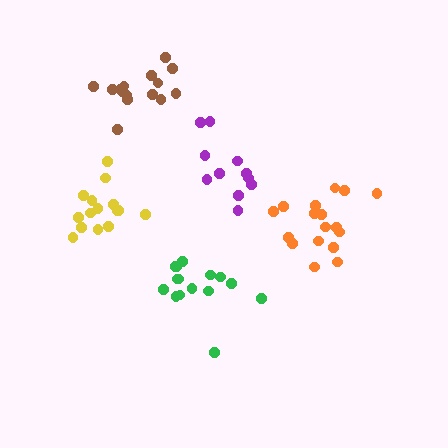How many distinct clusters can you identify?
There are 5 distinct clusters.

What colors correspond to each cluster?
The clusters are colored: orange, green, brown, purple, yellow.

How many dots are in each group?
Group 1: 17 dots, Group 2: 15 dots, Group 3: 15 dots, Group 4: 11 dots, Group 5: 15 dots (73 total).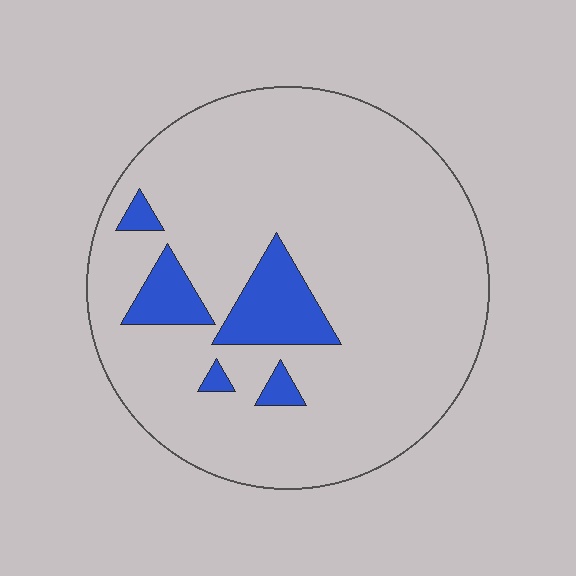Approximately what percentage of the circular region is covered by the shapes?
Approximately 10%.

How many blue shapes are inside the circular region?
5.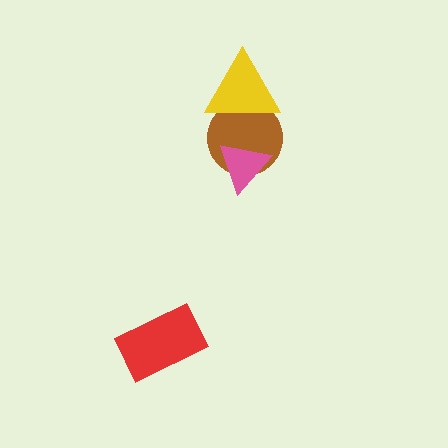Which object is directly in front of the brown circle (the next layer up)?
The pink triangle is directly in front of the brown circle.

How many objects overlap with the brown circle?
2 objects overlap with the brown circle.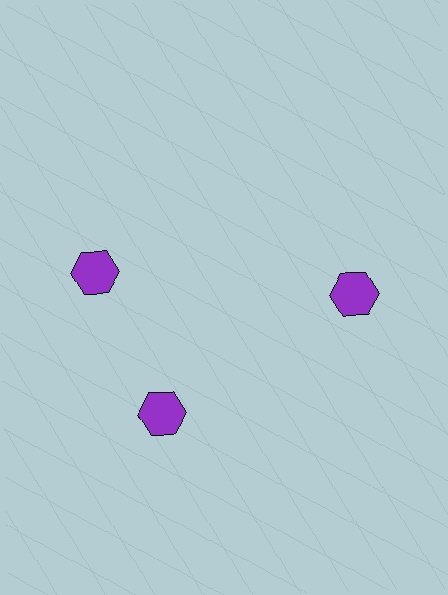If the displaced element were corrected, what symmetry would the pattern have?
It would have 3-fold rotational symmetry — the pattern would map onto itself every 120 degrees.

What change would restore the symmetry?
The symmetry would be restored by rotating it back into even spacing with its neighbors so that all 3 hexagons sit at equal angles and equal distance from the center.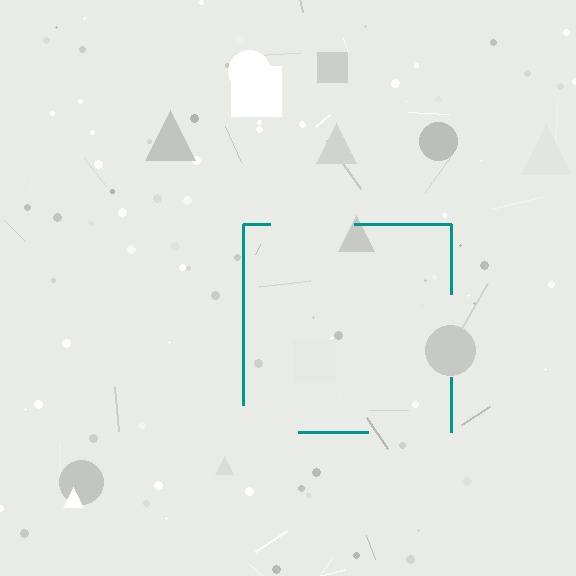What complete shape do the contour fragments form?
The contour fragments form a square.